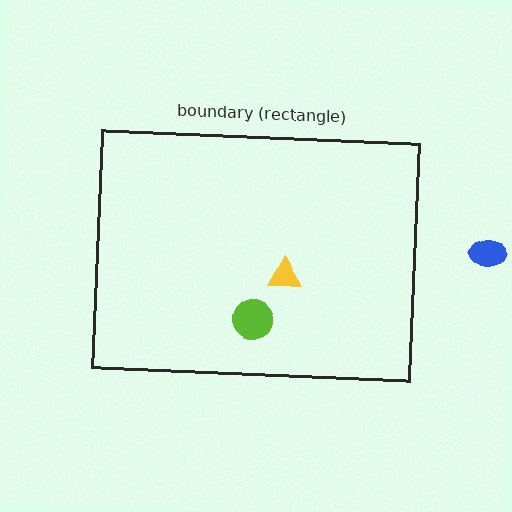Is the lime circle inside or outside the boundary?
Inside.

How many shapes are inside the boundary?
2 inside, 1 outside.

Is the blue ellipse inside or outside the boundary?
Outside.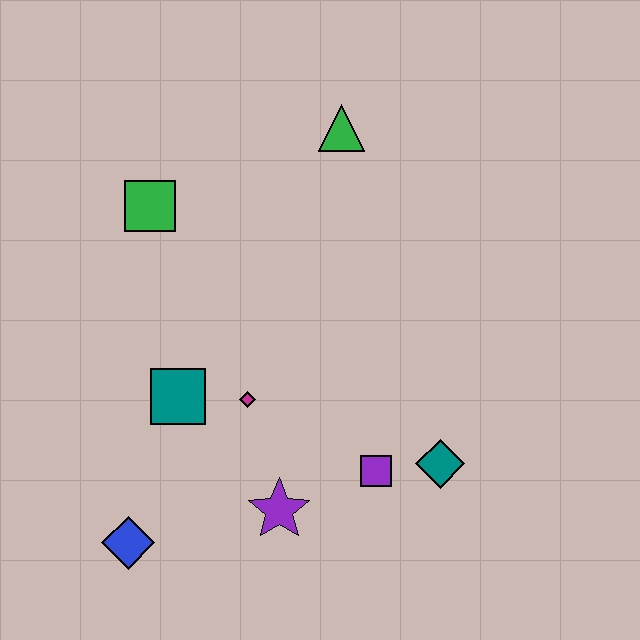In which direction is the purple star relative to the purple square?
The purple star is to the left of the purple square.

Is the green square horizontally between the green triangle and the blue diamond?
Yes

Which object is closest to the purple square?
The teal diamond is closest to the purple square.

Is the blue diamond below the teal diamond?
Yes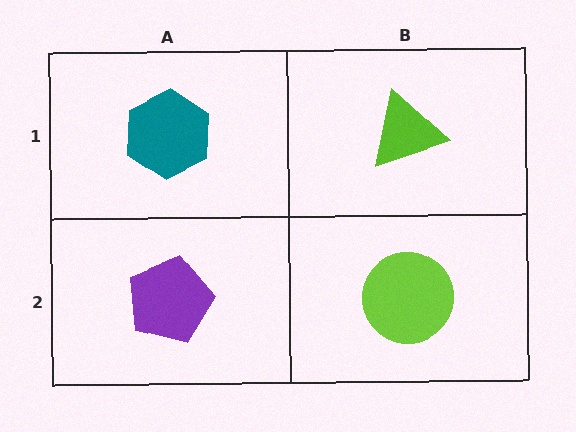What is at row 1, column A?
A teal hexagon.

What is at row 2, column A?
A purple pentagon.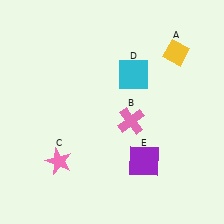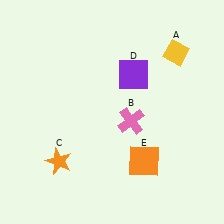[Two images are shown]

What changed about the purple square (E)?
In Image 1, E is purple. In Image 2, it changed to orange.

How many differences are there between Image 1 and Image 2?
There are 3 differences between the two images.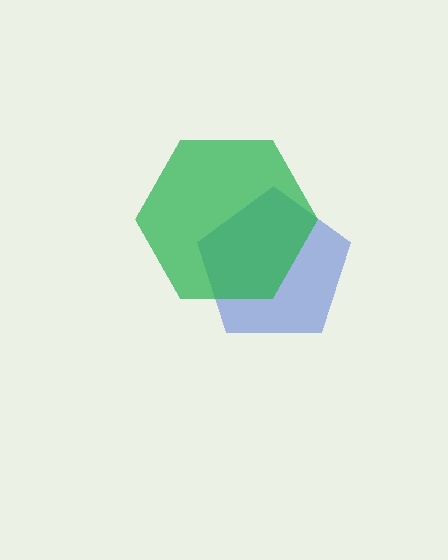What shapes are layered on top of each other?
The layered shapes are: a blue pentagon, a green hexagon.